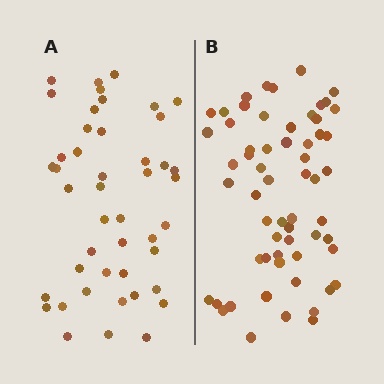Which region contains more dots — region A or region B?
Region B (the right region) has more dots.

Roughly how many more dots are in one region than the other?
Region B has approximately 15 more dots than region A.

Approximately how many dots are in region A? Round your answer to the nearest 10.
About 40 dots. (The exact count is 45, which rounds to 40.)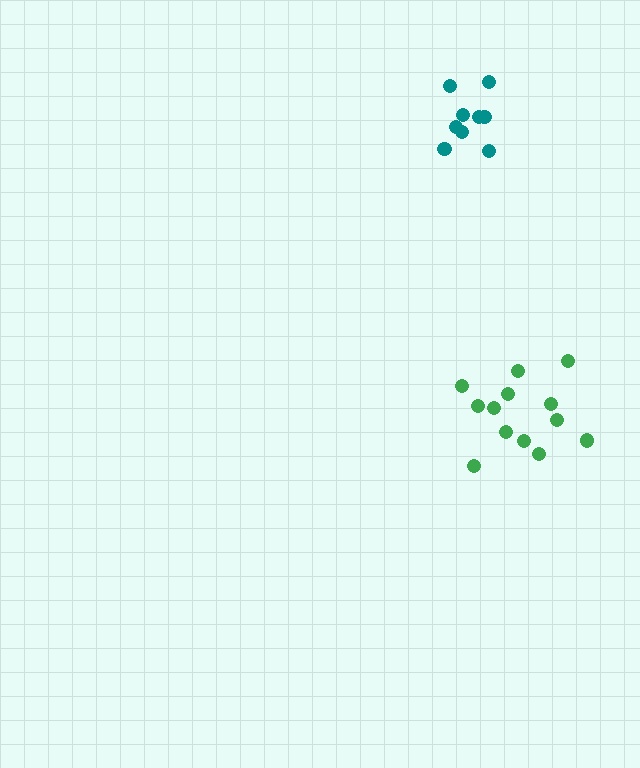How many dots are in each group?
Group 1: 13 dots, Group 2: 9 dots (22 total).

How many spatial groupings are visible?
There are 2 spatial groupings.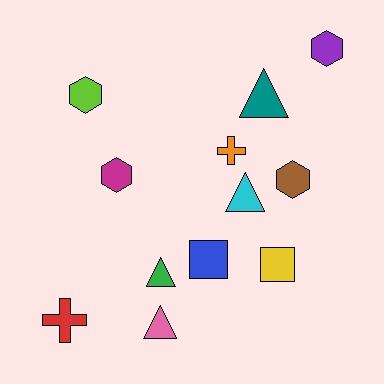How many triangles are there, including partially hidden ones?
There are 4 triangles.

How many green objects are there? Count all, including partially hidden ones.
There is 1 green object.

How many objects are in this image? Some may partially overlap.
There are 12 objects.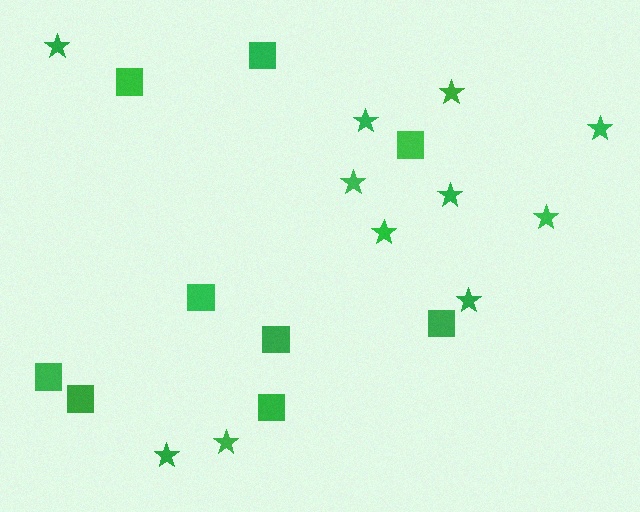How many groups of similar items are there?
There are 2 groups: one group of stars (11) and one group of squares (9).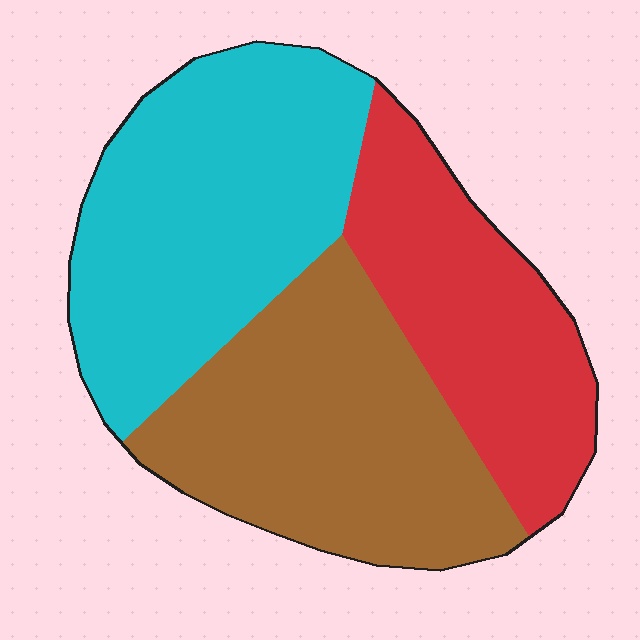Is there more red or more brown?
Brown.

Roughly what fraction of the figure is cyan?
Cyan takes up about three eighths (3/8) of the figure.